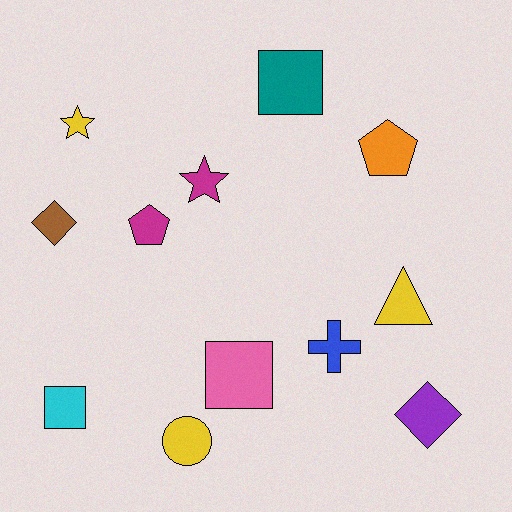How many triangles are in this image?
There is 1 triangle.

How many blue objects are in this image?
There is 1 blue object.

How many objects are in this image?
There are 12 objects.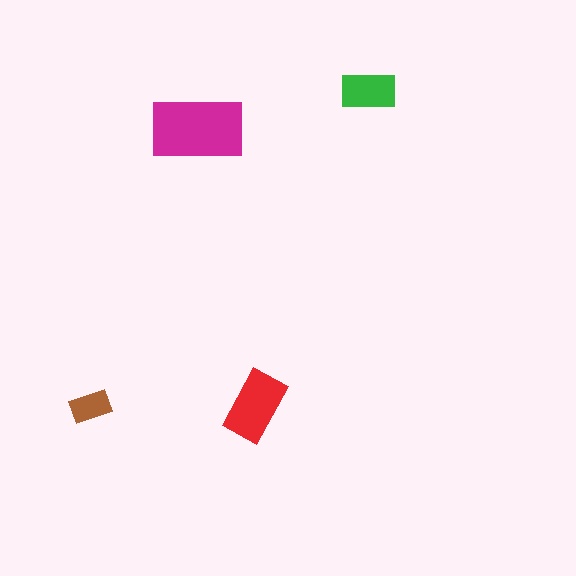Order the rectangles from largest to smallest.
the magenta one, the red one, the green one, the brown one.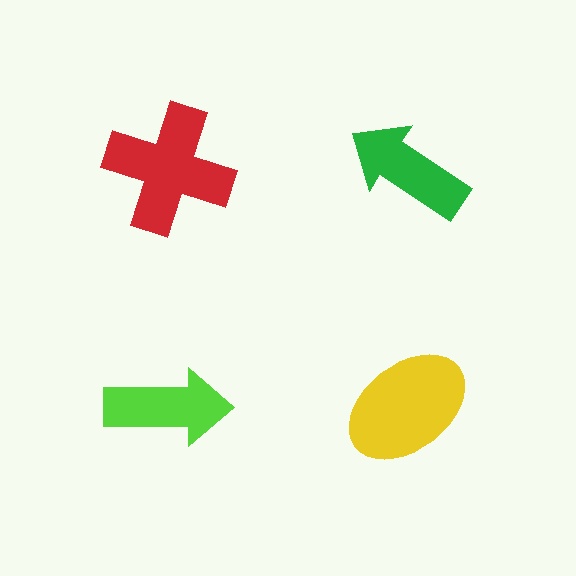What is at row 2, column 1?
A lime arrow.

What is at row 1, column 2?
A green arrow.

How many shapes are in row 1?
2 shapes.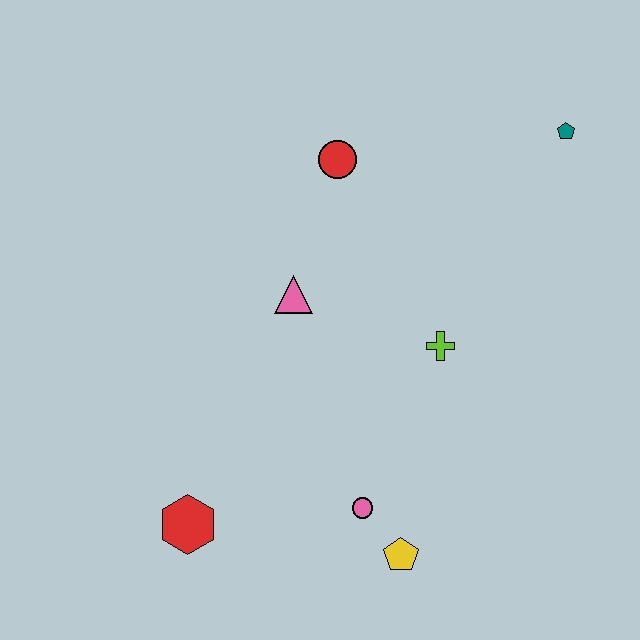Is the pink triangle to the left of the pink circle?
Yes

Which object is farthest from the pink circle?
The teal pentagon is farthest from the pink circle.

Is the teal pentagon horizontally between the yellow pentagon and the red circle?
No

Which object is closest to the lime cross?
The pink triangle is closest to the lime cross.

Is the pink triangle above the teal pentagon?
No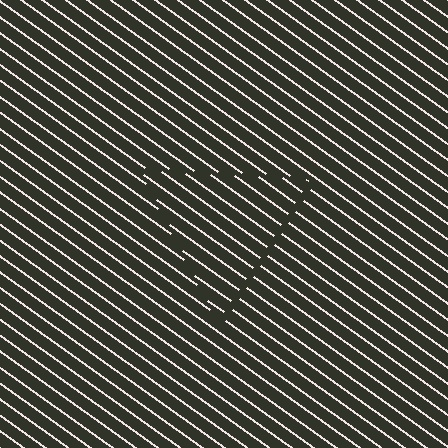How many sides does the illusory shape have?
3 sides — the line-ends trace a triangle.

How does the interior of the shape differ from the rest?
The interior of the shape contains the same grating, shifted by half a period — the contour is defined by the phase discontinuity where line-ends from the inner and outer gratings abut.